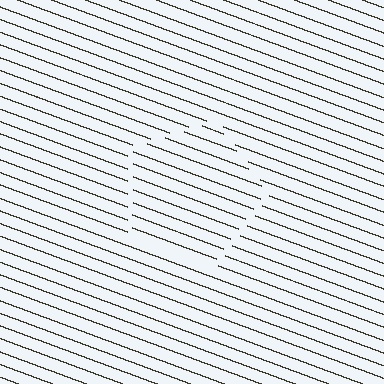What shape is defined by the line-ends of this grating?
An illusory pentagon. The interior of the shape contains the same grating, shifted by half a period — the contour is defined by the phase discontinuity where line-ends from the inner and outer gratings abut.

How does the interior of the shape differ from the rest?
The interior of the shape contains the same grating, shifted by half a period — the contour is defined by the phase discontinuity where line-ends from the inner and outer gratings abut.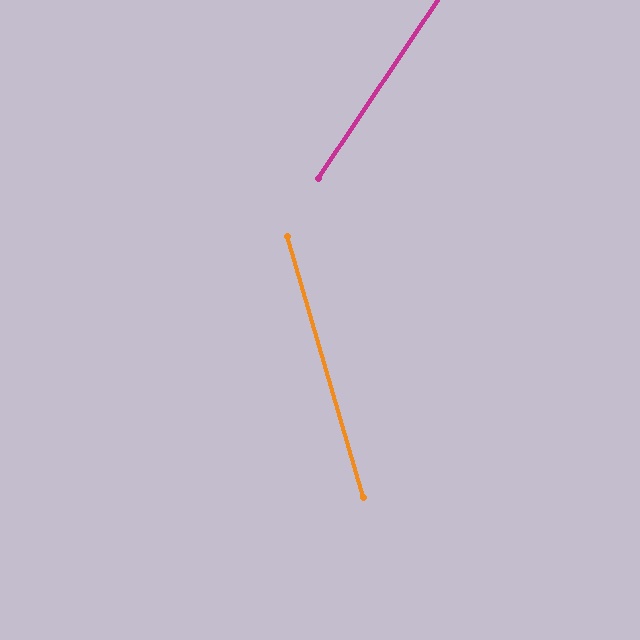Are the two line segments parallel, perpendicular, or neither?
Neither parallel nor perpendicular — they differ by about 50°.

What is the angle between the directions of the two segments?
Approximately 50 degrees.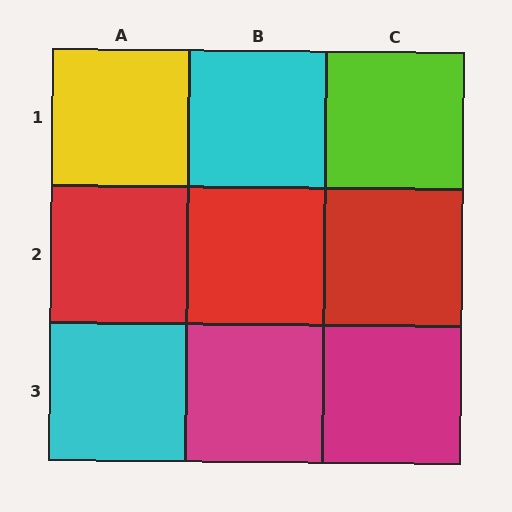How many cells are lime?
1 cell is lime.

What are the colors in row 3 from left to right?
Cyan, magenta, magenta.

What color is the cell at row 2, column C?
Red.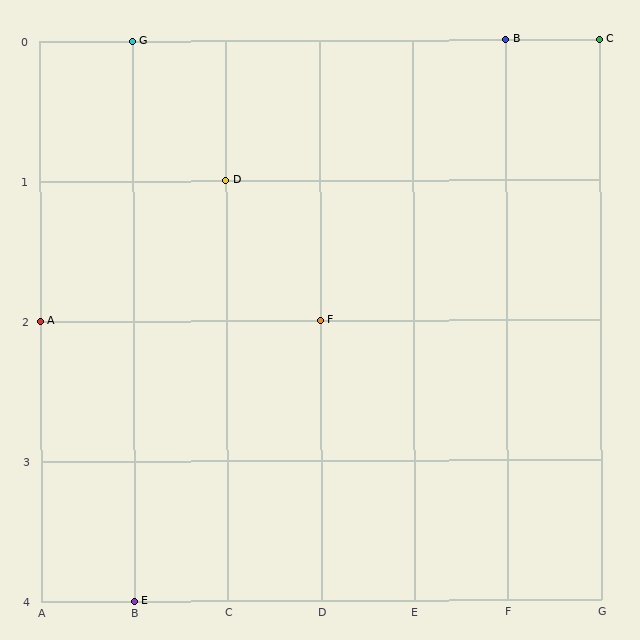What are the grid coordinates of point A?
Point A is at grid coordinates (A, 2).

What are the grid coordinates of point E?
Point E is at grid coordinates (B, 4).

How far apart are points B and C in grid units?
Points B and C are 1 column apart.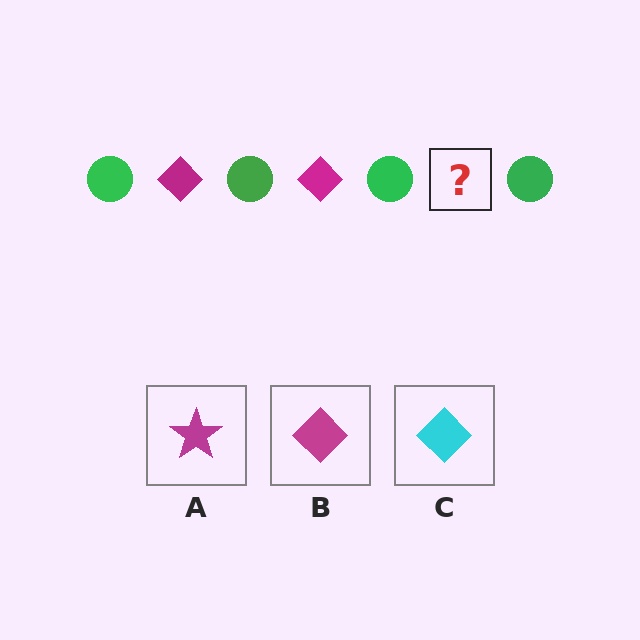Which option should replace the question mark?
Option B.